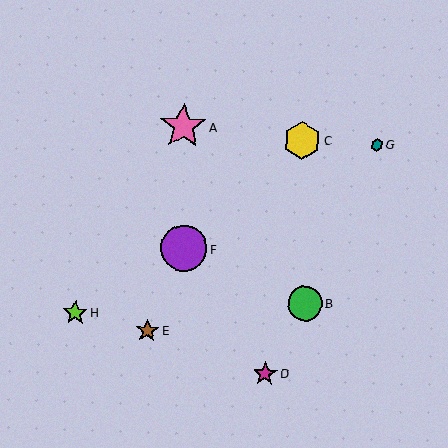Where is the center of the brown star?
The center of the brown star is at (147, 331).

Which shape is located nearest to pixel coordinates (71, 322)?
The lime star (labeled H) at (75, 313) is nearest to that location.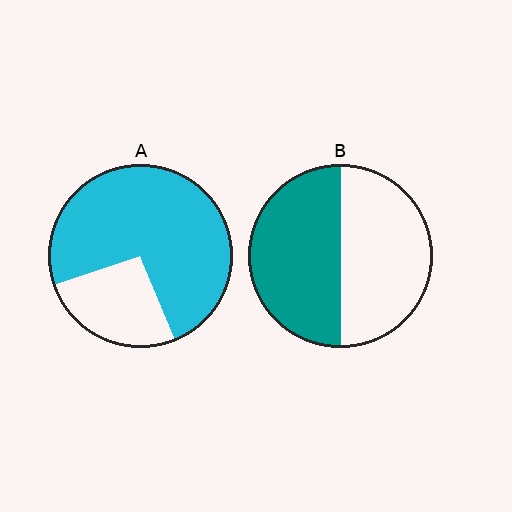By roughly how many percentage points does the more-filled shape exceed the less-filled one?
By roughly 25 percentage points (A over B).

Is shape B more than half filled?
Roughly half.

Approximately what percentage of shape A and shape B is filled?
A is approximately 75% and B is approximately 50%.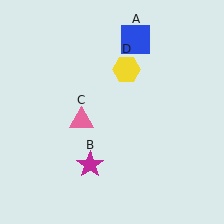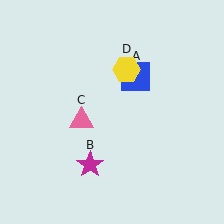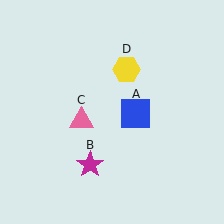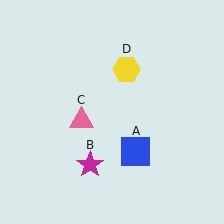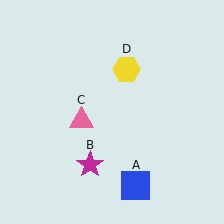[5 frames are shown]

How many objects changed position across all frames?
1 object changed position: blue square (object A).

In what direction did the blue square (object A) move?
The blue square (object A) moved down.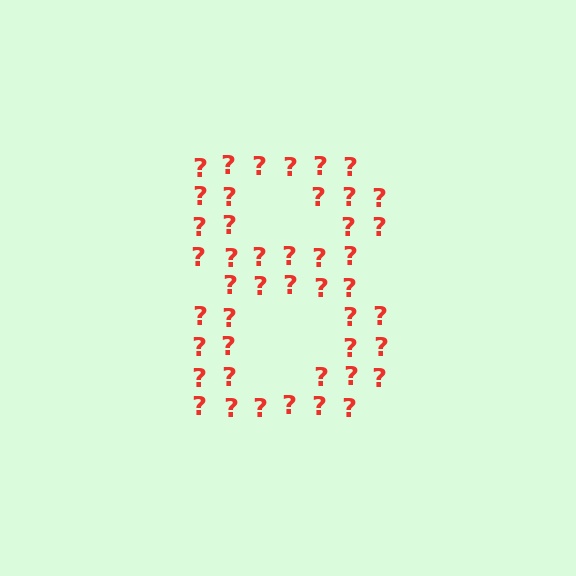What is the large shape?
The large shape is the digit 8.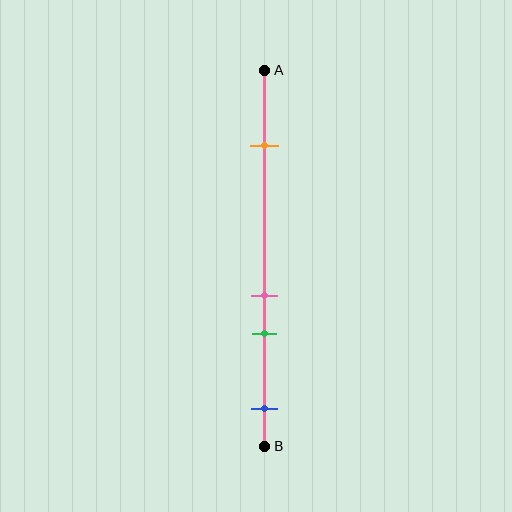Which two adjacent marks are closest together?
The pink and green marks are the closest adjacent pair.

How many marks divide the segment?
There are 4 marks dividing the segment.